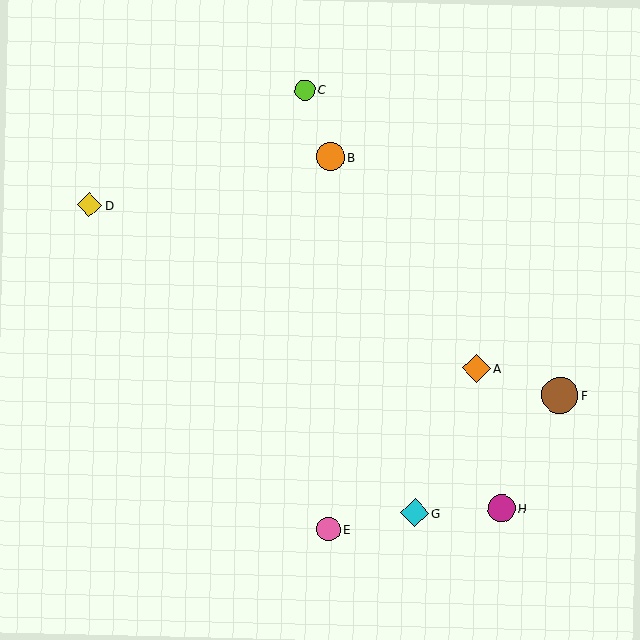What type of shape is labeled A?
Shape A is an orange diamond.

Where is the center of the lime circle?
The center of the lime circle is at (305, 90).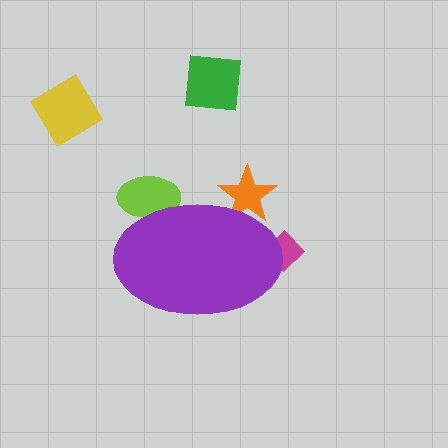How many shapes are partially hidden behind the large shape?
3 shapes are partially hidden.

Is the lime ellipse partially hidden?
Yes, the lime ellipse is partially hidden behind the purple ellipse.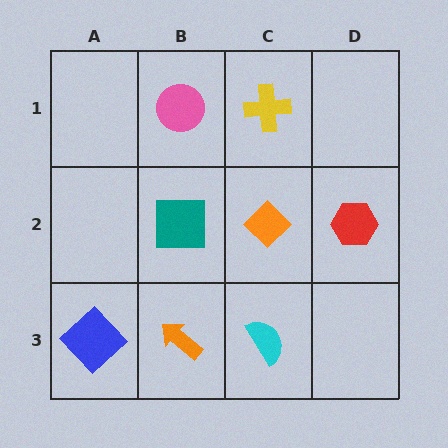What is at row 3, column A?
A blue diamond.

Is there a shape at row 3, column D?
No, that cell is empty.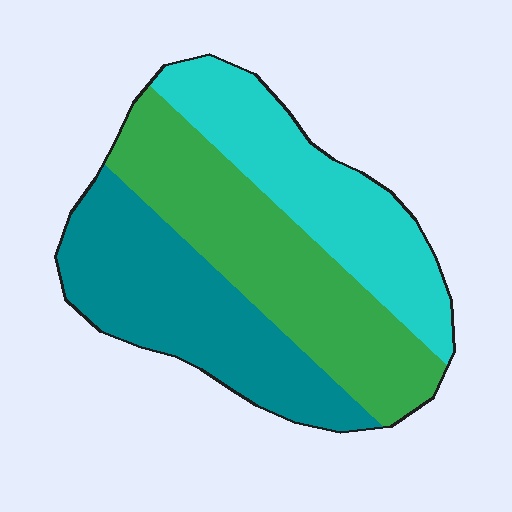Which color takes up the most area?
Green, at roughly 35%.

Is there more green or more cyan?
Green.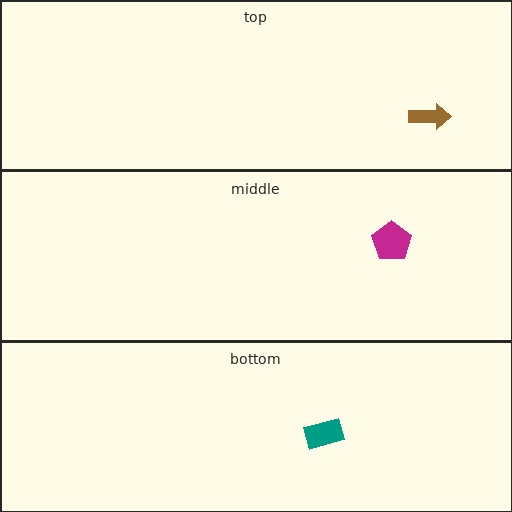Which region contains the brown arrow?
The top region.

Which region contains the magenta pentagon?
The middle region.